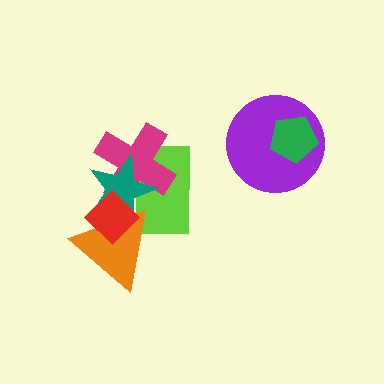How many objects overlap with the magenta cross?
3 objects overlap with the magenta cross.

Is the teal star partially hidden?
Yes, it is partially covered by another shape.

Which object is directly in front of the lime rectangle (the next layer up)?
The magenta cross is directly in front of the lime rectangle.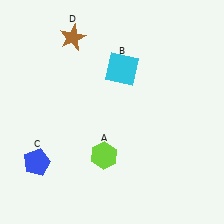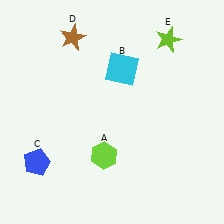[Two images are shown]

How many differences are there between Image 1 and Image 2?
There is 1 difference between the two images.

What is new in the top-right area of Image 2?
A lime star (E) was added in the top-right area of Image 2.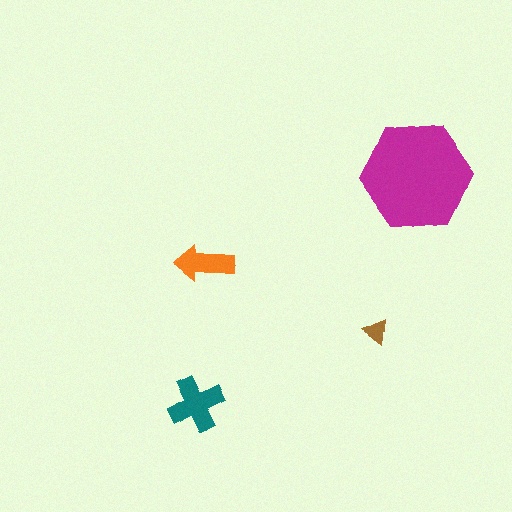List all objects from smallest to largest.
The brown triangle, the orange arrow, the teal cross, the magenta hexagon.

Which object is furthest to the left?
The teal cross is leftmost.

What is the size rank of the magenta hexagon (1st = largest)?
1st.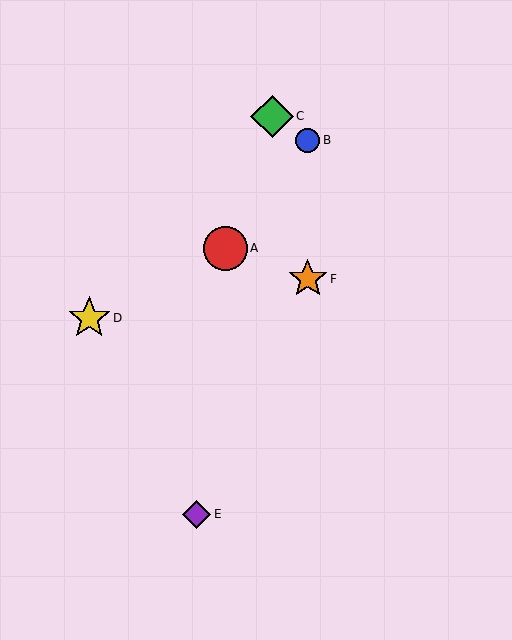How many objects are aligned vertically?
2 objects (B, F) are aligned vertically.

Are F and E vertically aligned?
No, F is at x≈308 and E is at x≈196.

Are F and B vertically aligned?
Yes, both are at x≈308.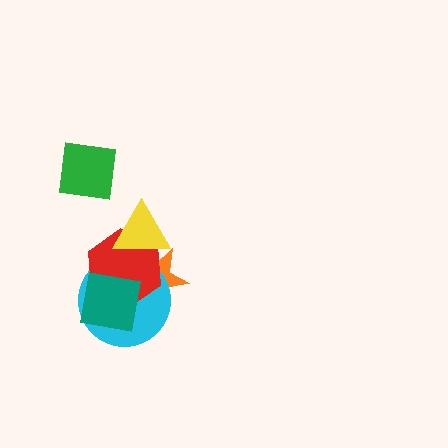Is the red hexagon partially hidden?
Yes, it is partially covered by another shape.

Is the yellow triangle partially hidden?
No, no other shape covers it.